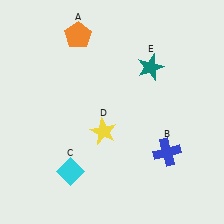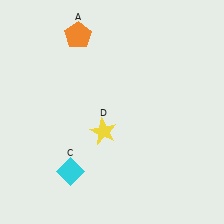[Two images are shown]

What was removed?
The blue cross (B), the teal star (E) were removed in Image 2.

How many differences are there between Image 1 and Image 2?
There are 2 differences between the two images.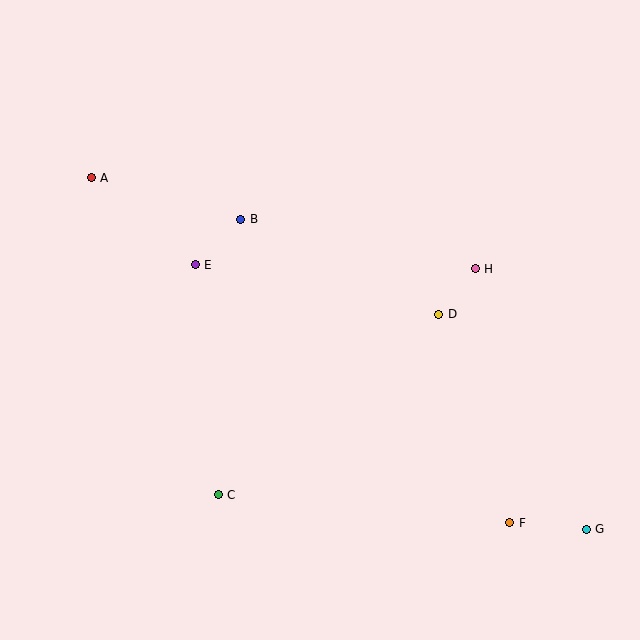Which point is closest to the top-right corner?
Point H is closest to the top-right corner.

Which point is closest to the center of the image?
Point D at (439, 314) is closest to the center.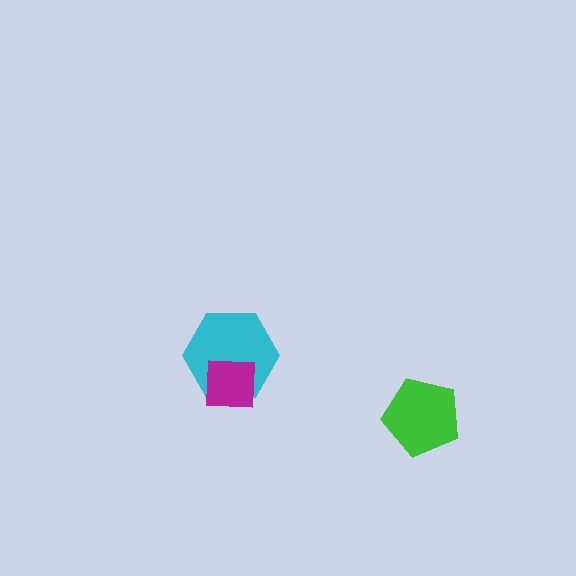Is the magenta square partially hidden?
No, no other shape covers it.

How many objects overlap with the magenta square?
1 object overlaps with the magenta square.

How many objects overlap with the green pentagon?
0 objects overlap with the green pentagon.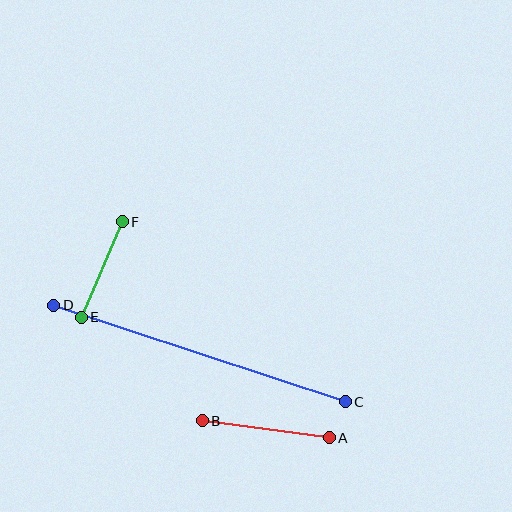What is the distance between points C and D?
The distance is approximately 307 pixels.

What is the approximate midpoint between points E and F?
The midpoint is at approximately (102, 270) pixels.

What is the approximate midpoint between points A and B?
The midpoint is at approximately (266, 429) pixels.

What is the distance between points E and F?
The distance is approximately 104 pixels.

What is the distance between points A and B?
The distance is approximately 128 pixels.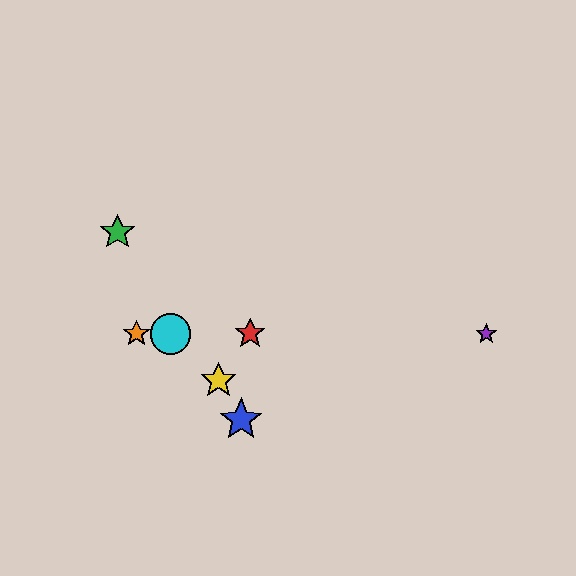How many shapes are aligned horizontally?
4 shapes (the red star, the purple star, the orange star, the cyan circle) are aligned horizontally.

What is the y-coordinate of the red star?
The red star is at y≈334.